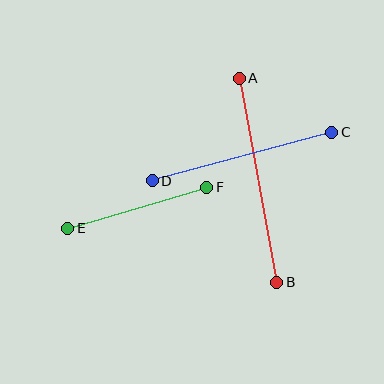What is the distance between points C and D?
The distance is approximately 186 pixels.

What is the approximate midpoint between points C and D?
The midpoint is at approximately (242, 156) pixels.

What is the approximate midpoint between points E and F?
The midpoint is at approximately (137, 208) pixels.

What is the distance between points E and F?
The distance is approximately 145 pixels.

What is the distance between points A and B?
The distance is approximately 208 pixels.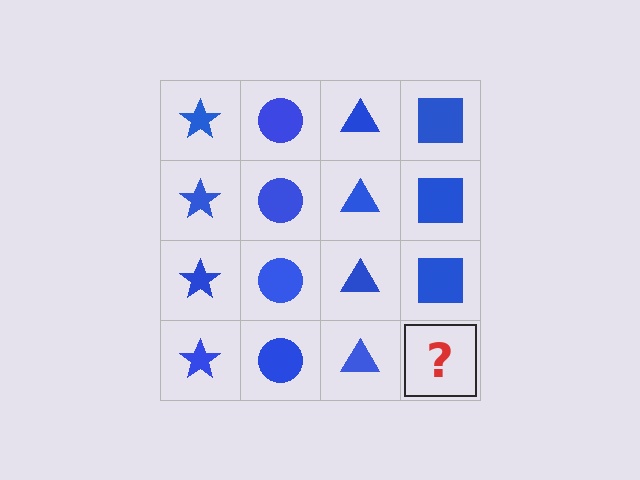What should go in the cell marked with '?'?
The missing cell should contain a blue square.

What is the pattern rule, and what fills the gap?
The rule is that each column has a consistent shape. The gap should be filled with a blue square.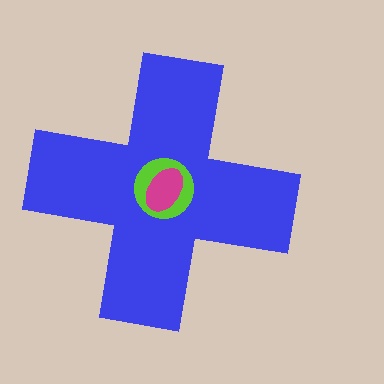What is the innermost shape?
The magenta ellipse.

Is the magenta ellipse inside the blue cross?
Yes.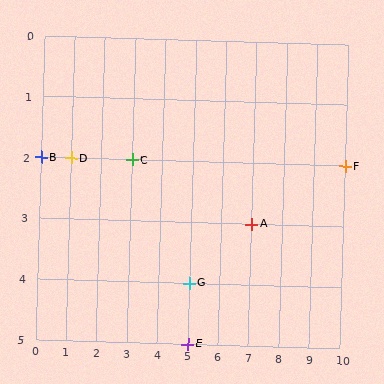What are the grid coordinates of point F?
Point F is at grid coordinates (10, 2).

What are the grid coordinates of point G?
Point G is at grid coordinates (5, 4).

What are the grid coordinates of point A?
Point A is at grid coordinates (7, 3).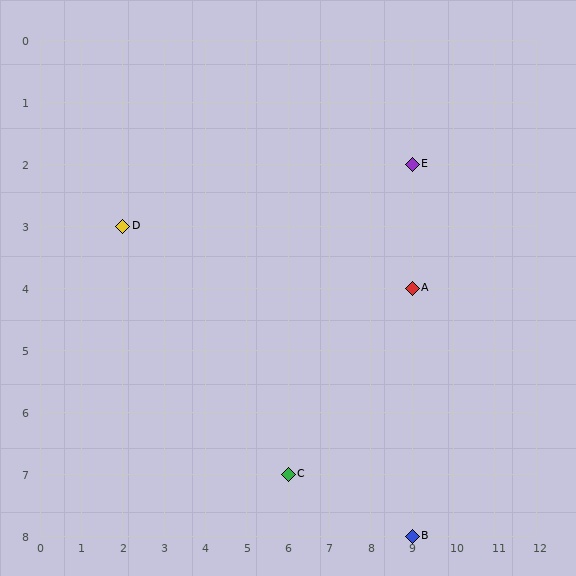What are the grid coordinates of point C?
Point C is at grid coordinates (6, 7).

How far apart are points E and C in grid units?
Points E and C are 3 columns and 5 rows apart (about 5.8 grid units diagonally).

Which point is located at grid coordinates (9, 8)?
Point B is at (9, 8).